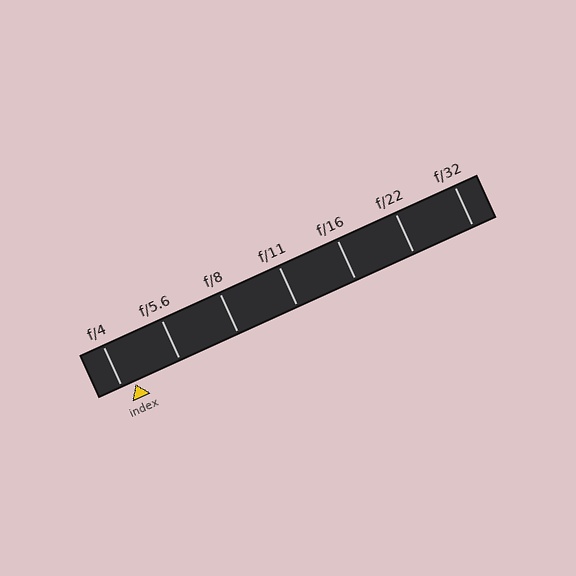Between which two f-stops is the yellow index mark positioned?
The index mark is between f/4 and f/5.6.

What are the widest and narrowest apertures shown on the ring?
The widest aperture shown is f/4 and the narrowest is f/32.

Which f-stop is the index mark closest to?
The index mark is closest to f/4.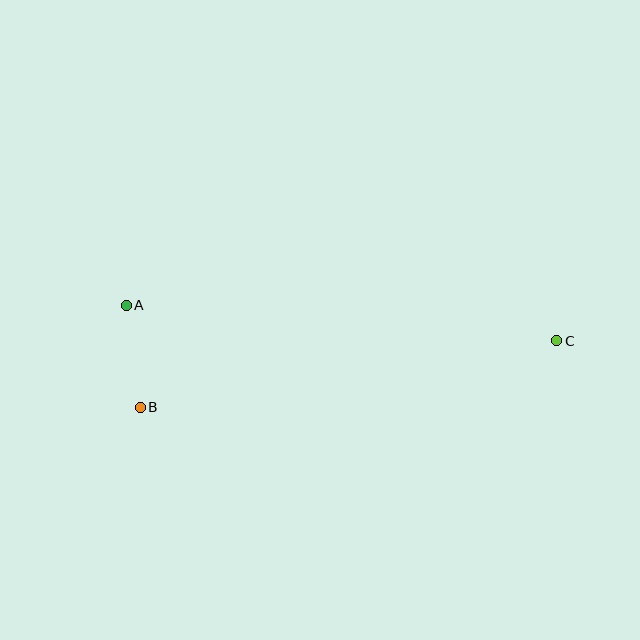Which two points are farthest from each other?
Points A and C are farthest from each other.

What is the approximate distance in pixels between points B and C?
The distance between B and C is approximately 422 pixels.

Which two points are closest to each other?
Points A and B are closest to each other.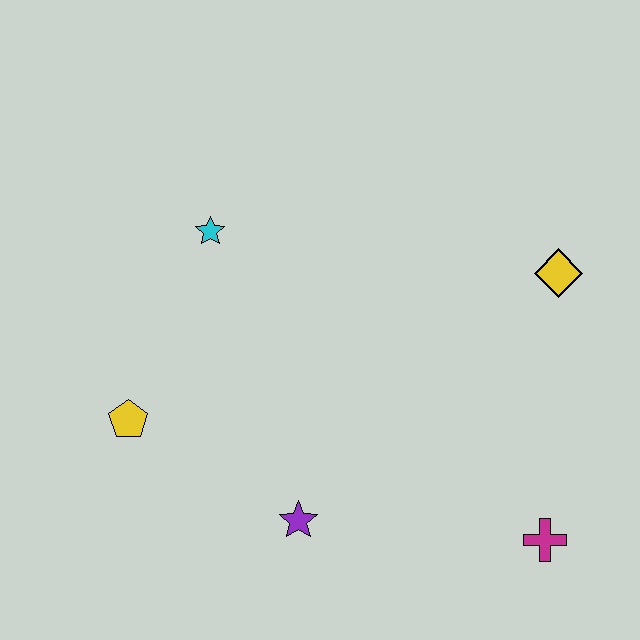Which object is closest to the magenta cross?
The purple star is closest to the magenta cross.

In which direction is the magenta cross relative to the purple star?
The magenta cross is to the right of the purple star.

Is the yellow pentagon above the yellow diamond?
No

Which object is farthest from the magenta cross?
The cyan star is farthest from the magenta cross.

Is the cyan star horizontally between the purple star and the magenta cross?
No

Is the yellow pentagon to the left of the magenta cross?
Yes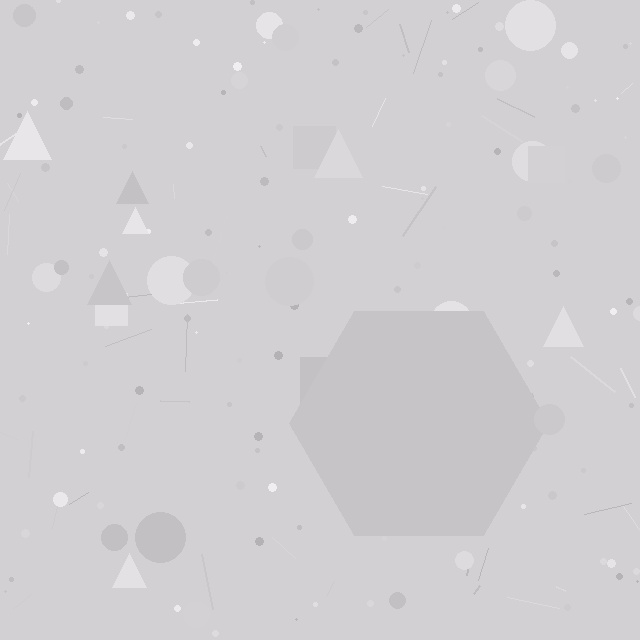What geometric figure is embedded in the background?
A hexagon is embedded in the background.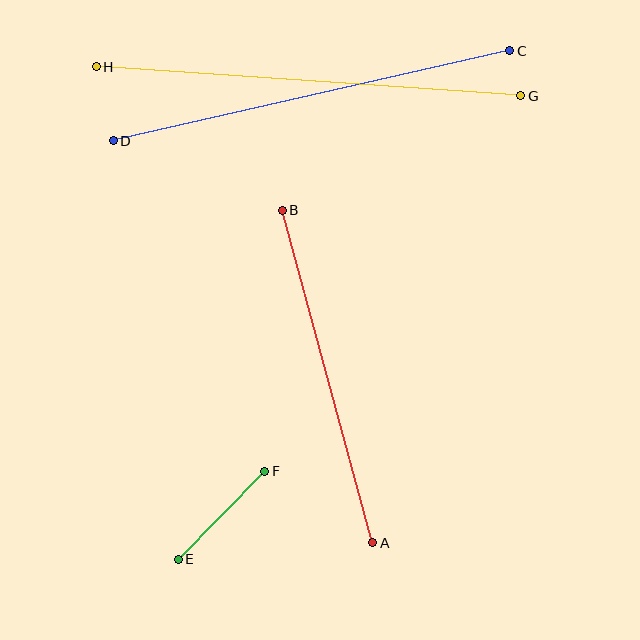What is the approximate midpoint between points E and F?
The midpoint is at approximately (221, 515) pixels.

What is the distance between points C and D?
The distance is approximately 407 pixels.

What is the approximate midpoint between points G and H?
The midpoint is at approximately (308, 81) pixels.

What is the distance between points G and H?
The distance is approximately 425 pixels.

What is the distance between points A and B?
The distance is approximately 344 pixels.